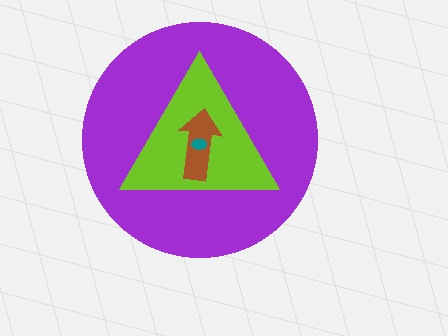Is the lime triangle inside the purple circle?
Yes.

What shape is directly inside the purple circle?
The lime triangle.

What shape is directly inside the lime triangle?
The brown arrow.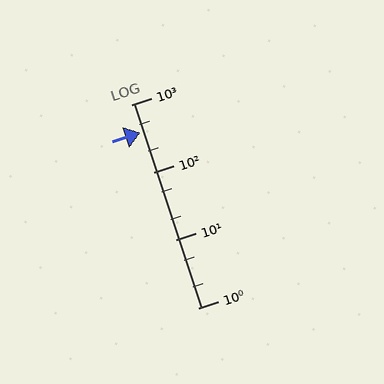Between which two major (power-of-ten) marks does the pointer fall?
The pointer is between 100 and 1000.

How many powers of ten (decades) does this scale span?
The scale spans 3 decades, from 1 to 1000.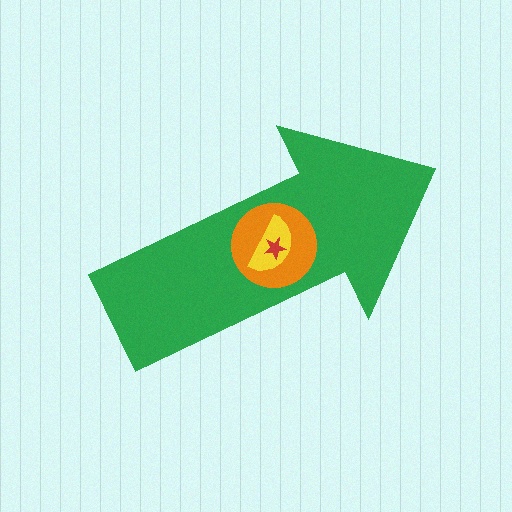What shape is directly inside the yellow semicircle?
The red star.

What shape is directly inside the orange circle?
The yellow semicircle.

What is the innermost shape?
The red star.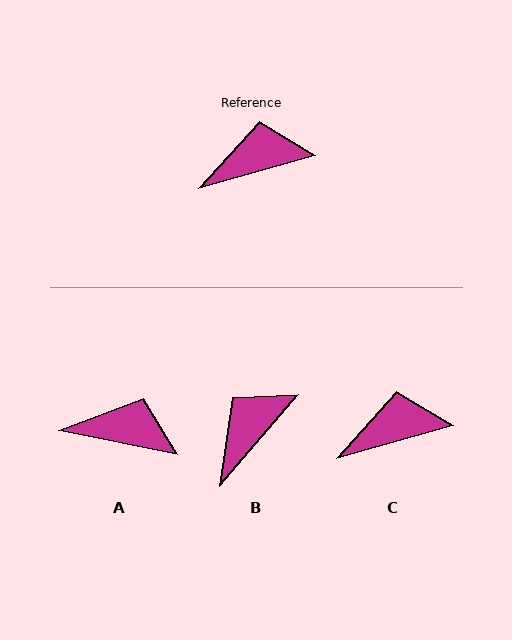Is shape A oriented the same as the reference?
No, it is off by about 27 degrees.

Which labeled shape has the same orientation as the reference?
C.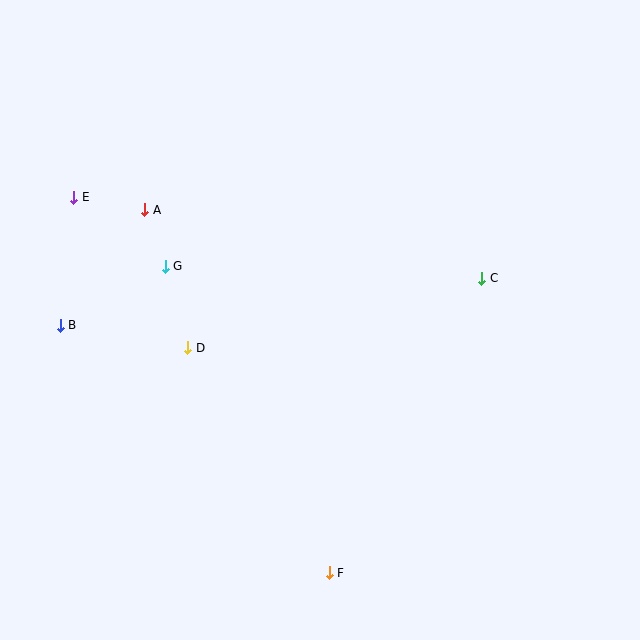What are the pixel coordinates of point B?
Point B is at (60, 325).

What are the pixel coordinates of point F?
Point F is at (329, 573).